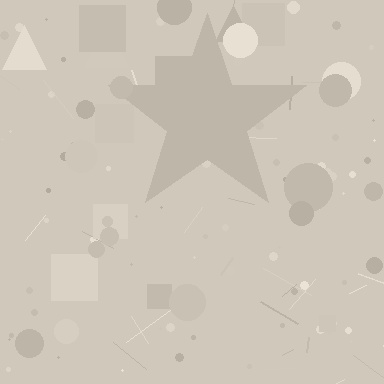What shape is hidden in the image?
A star is hidden in the image.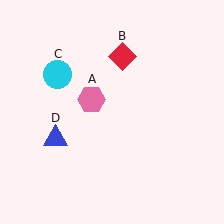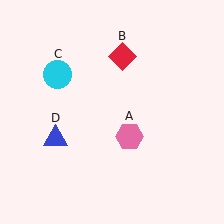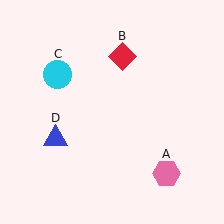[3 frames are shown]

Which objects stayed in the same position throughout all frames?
Red diamond (object B) and cyan circle (object C) and blue triangle (object D) remained stationary.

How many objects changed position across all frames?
1 object changed position: pink hexagon (object A).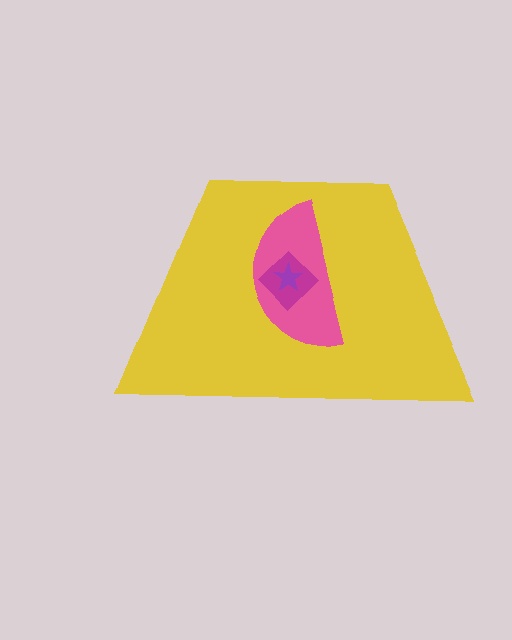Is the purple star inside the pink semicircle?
Yes.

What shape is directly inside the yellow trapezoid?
The pink semicircle.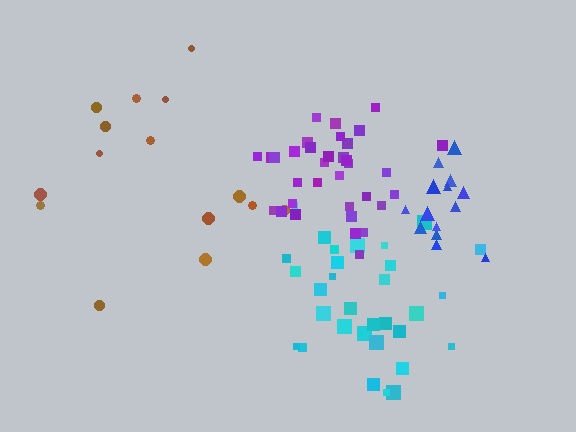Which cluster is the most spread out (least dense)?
Brown.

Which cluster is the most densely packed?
Purple.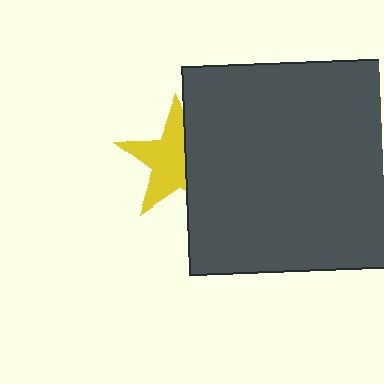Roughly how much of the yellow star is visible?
About half of it is visible (roughly 61%).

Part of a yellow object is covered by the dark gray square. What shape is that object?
It is a star.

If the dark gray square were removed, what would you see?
You would see the complete yellow star.